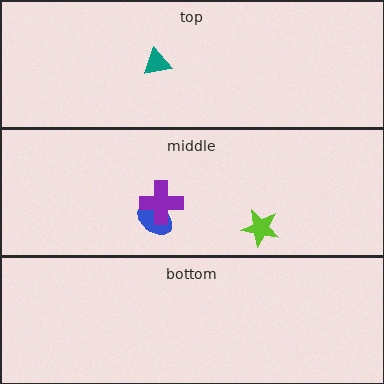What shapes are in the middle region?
The blue ellipse, the purple cross, the lime star.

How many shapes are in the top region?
1.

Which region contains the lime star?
The middle region.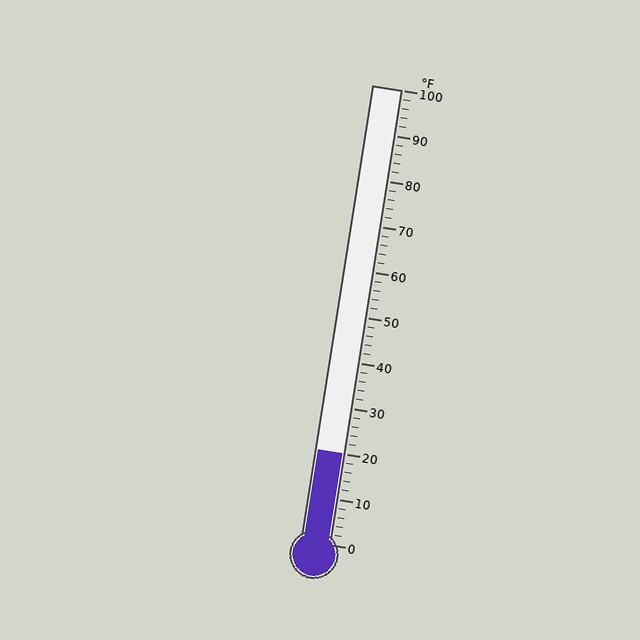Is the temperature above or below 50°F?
The temperature is below 50°F.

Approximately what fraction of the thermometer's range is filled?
The thermometer is filled to approximately 20% of its range.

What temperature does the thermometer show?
The thermometer shows approximately 20°F.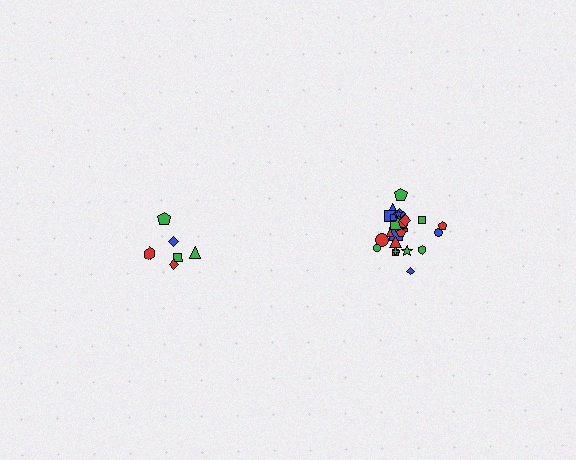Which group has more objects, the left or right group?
The right group.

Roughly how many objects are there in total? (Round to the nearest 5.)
Roughly 30 objects in total.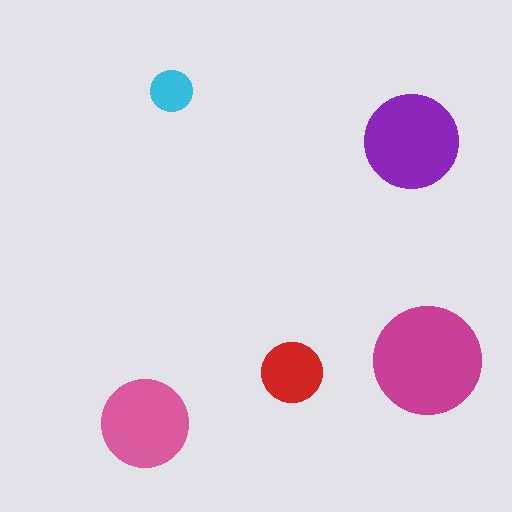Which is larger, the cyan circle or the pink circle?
The pink one.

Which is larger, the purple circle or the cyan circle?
The purple one.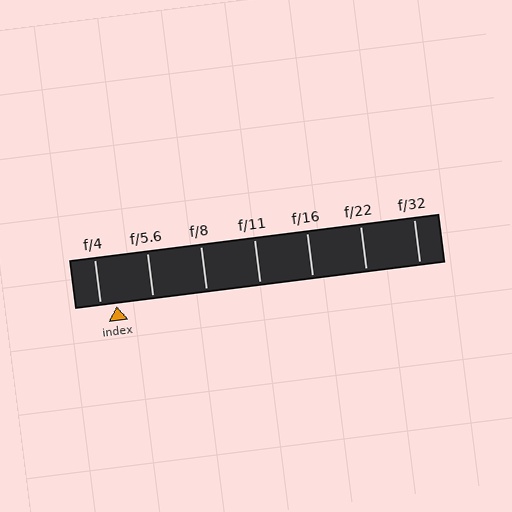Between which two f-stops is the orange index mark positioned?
The index mark is between f/4 and f/5.6.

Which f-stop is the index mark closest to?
The index mark is closest to f/4.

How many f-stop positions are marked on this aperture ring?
There are 7 f-stop positions marked.